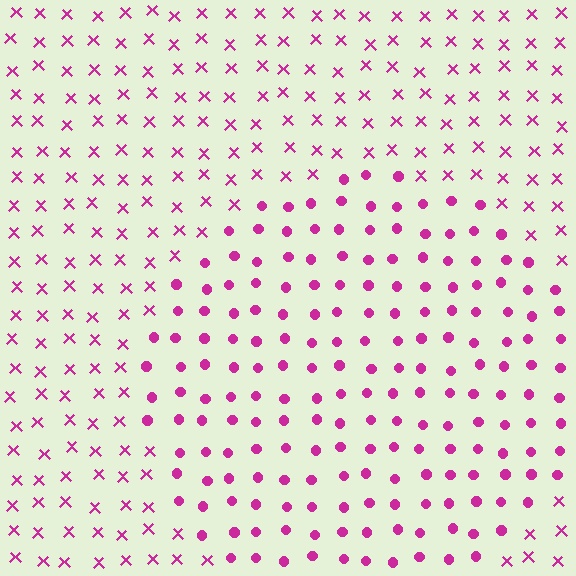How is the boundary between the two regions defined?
The boundary is defined by a change in element shape: circles inside vs. X marks outside. All elements share the same color and spacing.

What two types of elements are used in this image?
The image uses circles inside the circle region and X marks outside it.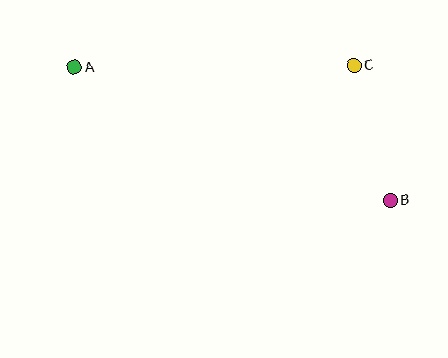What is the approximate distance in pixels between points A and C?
The distance between A and C is approximately 280 pixels.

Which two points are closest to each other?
Points B and C are closest to each other.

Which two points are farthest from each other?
Points A and B are farthest from each other.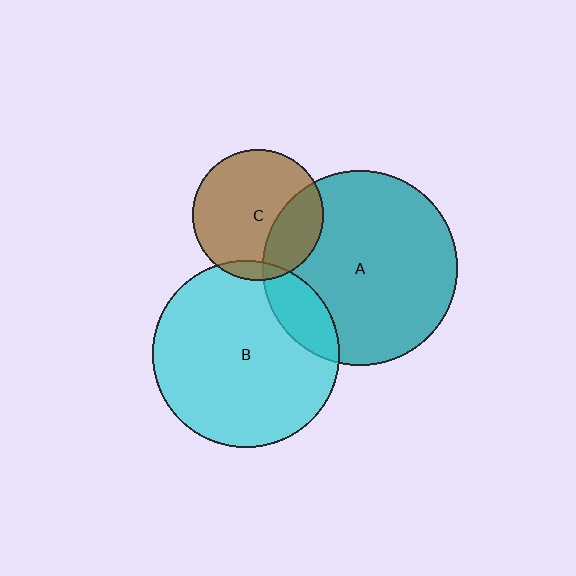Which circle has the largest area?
Circle A (teal).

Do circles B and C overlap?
Yes.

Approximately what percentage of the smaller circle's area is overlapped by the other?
Approximately 5%.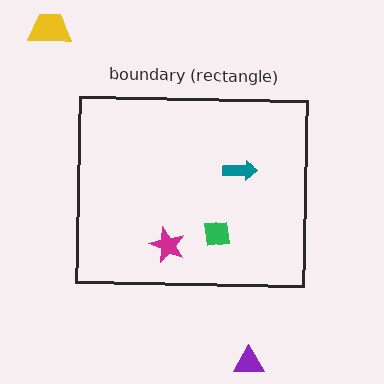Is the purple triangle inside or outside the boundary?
Outside.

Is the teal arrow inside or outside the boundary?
Inside.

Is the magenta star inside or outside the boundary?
Inside.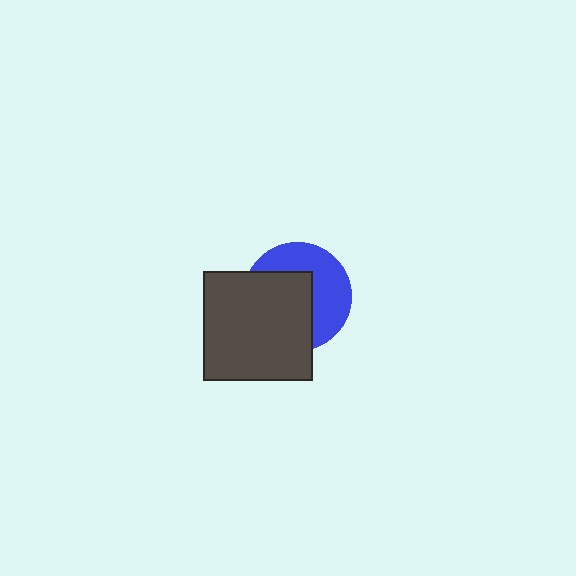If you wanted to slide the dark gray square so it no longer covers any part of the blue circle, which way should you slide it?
Slide it toward the lower-left — that is the most direct way to separate the two shapes.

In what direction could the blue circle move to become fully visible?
The blue circle could move toward the upper-right. That would shift it out from behind the dark gray square entirely.